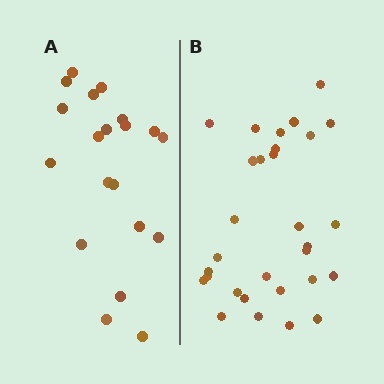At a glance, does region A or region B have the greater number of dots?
Region B (the right region) has more dots.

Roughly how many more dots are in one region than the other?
Region B has roughly 10 or so more dots than region A.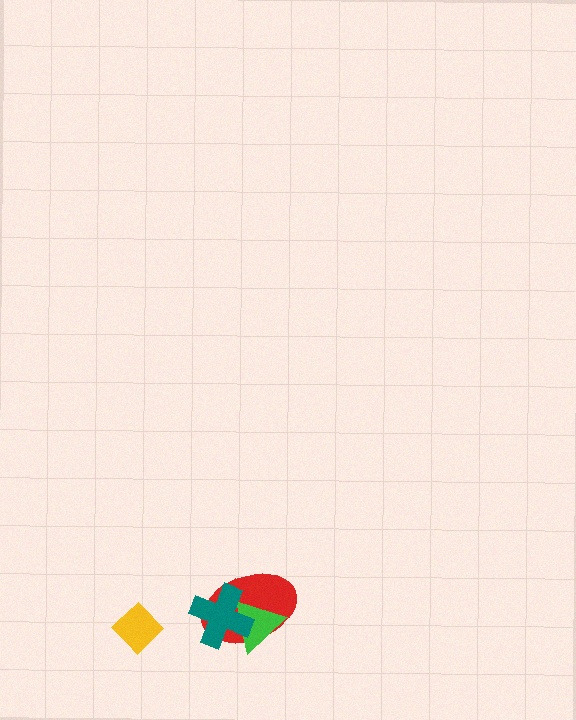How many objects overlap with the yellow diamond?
0 objects overlap with the yellow diamond.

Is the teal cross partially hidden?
No, no other shape covers it.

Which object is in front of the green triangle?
The teal cross is in front of the green triangle.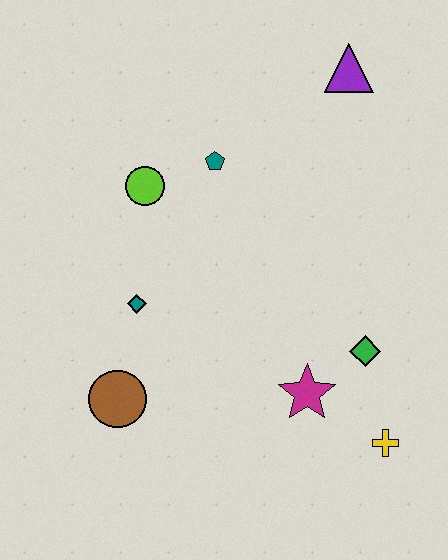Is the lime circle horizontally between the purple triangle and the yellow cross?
No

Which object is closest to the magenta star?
The green diamond is closest to the magenta star.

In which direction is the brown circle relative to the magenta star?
The brown circle is to the left of the magenta star.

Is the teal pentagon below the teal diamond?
No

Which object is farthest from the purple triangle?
The brown circle is farthest from the purple triangle.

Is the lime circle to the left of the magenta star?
Yes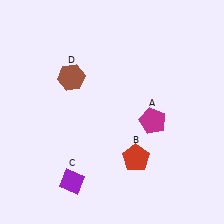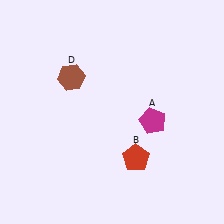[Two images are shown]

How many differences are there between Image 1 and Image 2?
There is 1 difference between the two images.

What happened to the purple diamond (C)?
The purple diamond (C) was removed in Image 2. It was in the bottom-left area of Image 1.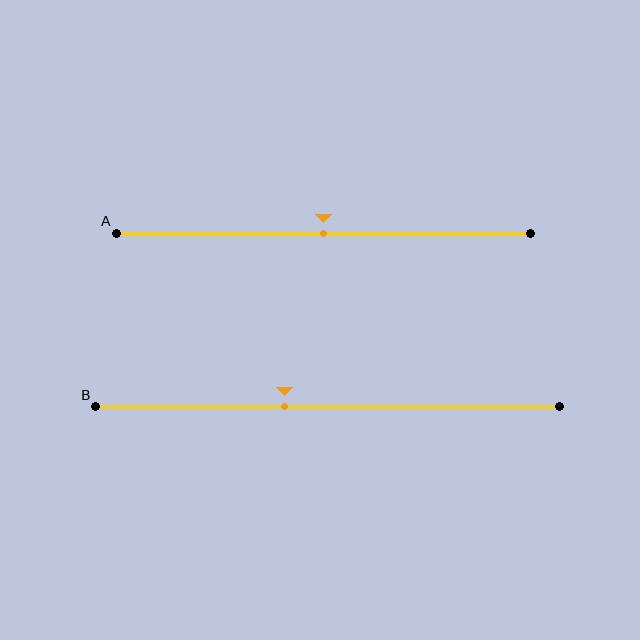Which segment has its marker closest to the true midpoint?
Segment A has its marker closest to the true midpoint.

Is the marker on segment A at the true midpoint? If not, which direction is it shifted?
Yes, the marker on segment A is at the true midpoint.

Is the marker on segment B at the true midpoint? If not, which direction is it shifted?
No, the marker on segment B is shifted to the left by about 9% of the segment length.